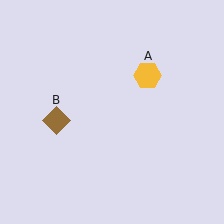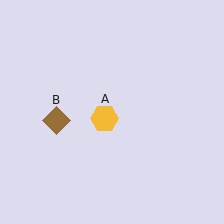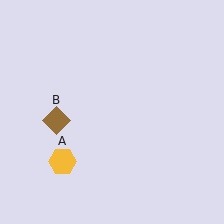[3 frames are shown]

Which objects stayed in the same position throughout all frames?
Brown diamond (object B) remained stationary.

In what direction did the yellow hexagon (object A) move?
The yellow hexagon (object A) moved down and to the left.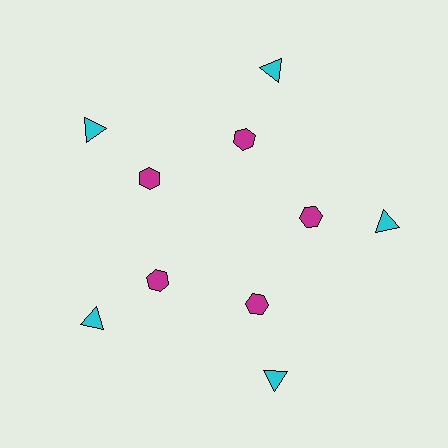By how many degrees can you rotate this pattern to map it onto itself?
The pattern maps onto itself every 72 degrees of rotation.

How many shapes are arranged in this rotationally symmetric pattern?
There are 10 shapes, arranged in 5 groups of 2.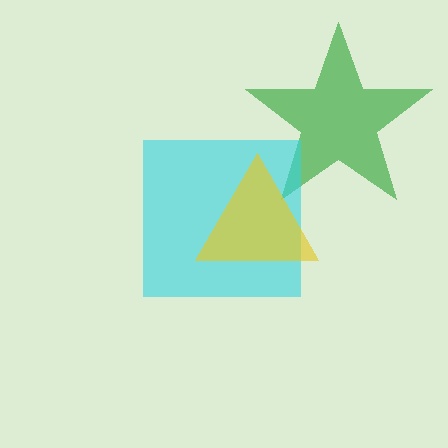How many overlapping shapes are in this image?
There are 3 overlapping shapes in the image.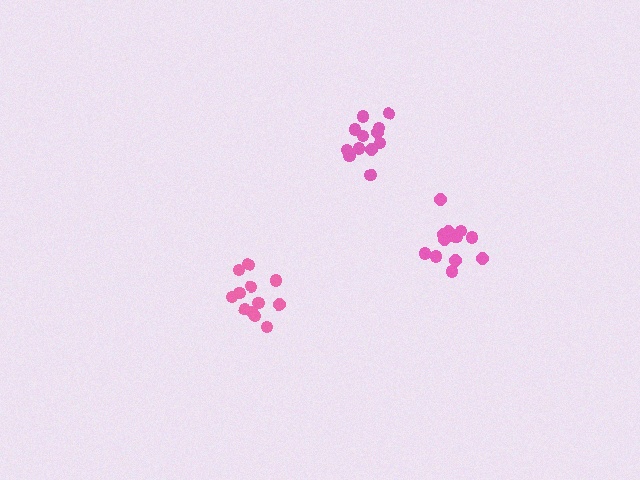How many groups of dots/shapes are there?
There are 3 groups.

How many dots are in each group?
Group 1: 12 dots, Group 2: 12 dots, Group 3: 14 dots (38 total).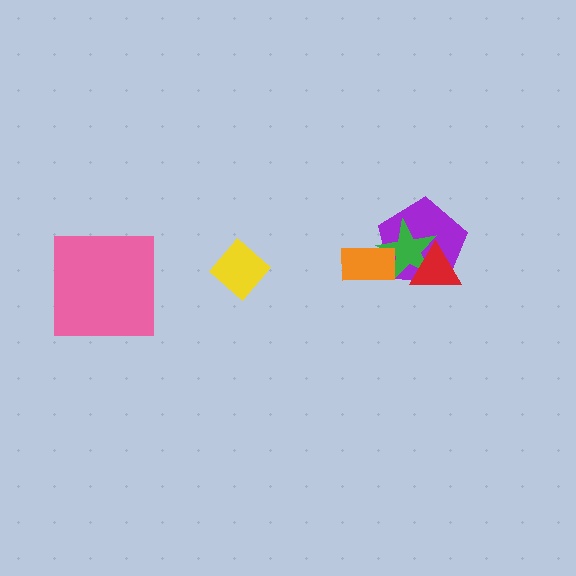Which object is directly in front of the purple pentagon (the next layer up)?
The green star is directly in front of the purple pentagon.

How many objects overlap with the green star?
3 objects overlap with the green star.